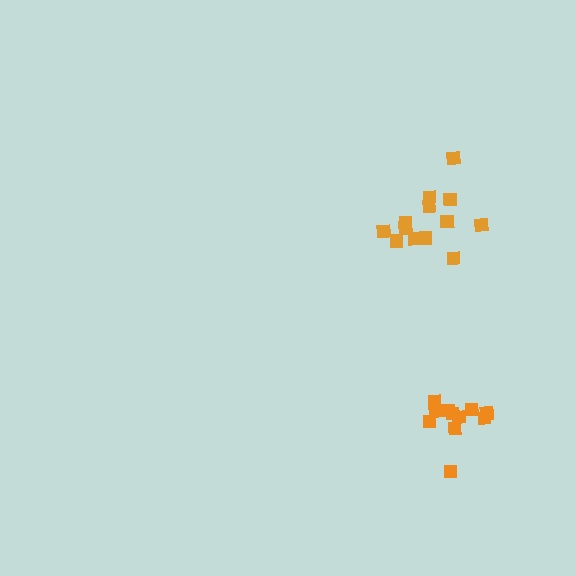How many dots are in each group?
Group 1: 11 dots, Group 2: 13 dots (24 total).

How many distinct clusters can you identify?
There are 2 distinct clusters.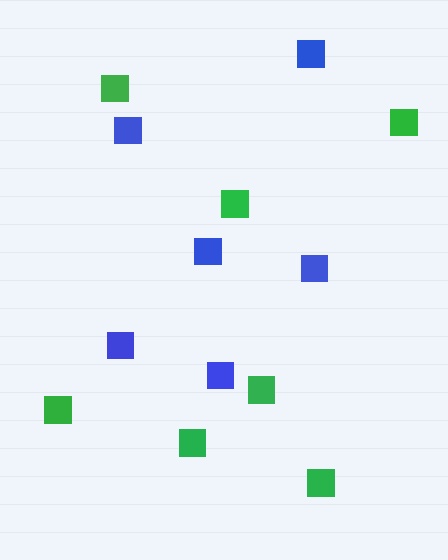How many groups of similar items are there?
There are 2 groups: one group of blue squares (6) and one group of green squares (7).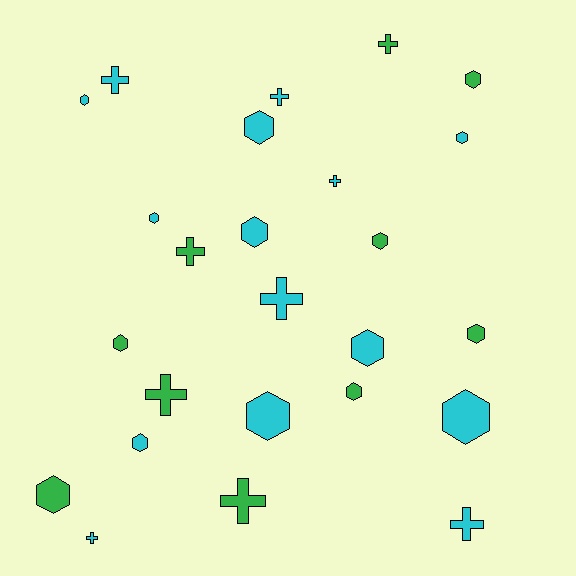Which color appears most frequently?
Cyan, with 15 objects.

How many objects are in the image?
There are 25 objects.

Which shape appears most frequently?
Hexagon, with 15 objects.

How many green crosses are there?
There are 4 green crosses.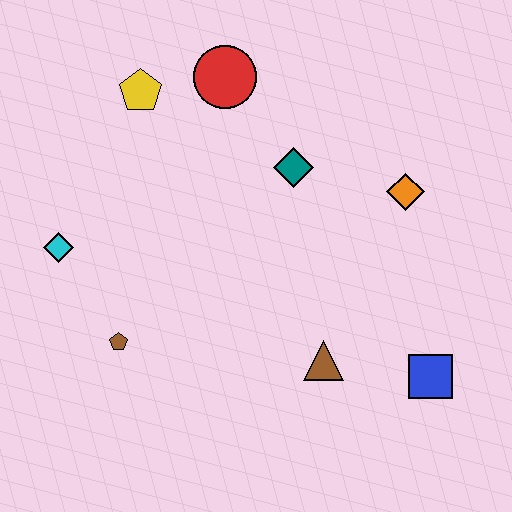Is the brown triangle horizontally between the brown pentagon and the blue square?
Yes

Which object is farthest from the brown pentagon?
The orange diamond is farthest from the brown pentagon.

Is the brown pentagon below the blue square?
No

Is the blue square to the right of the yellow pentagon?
Yes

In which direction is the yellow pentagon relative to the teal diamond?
The yellow pentagon is to the left of the teal diamond.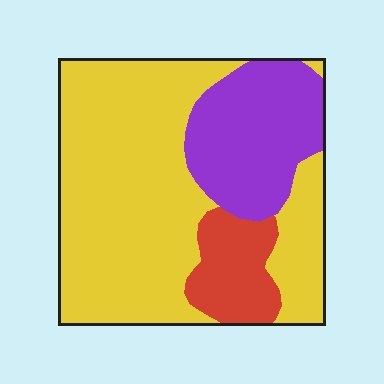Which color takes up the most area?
Yellow, at roughly 65%.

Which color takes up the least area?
Red, at roughly 10%.